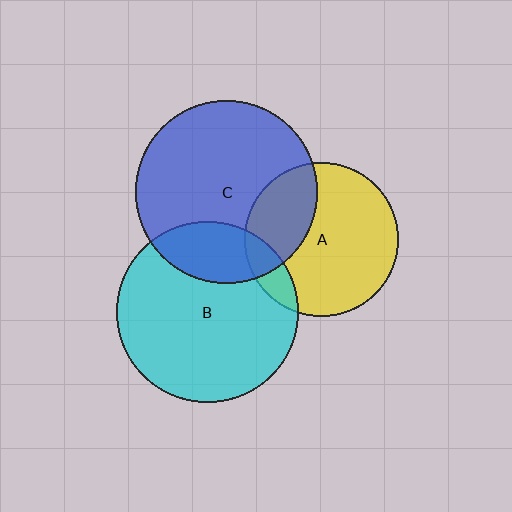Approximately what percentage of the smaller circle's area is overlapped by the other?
Approximately 20%.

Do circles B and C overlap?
Yes.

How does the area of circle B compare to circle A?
Approximately 1.4 times.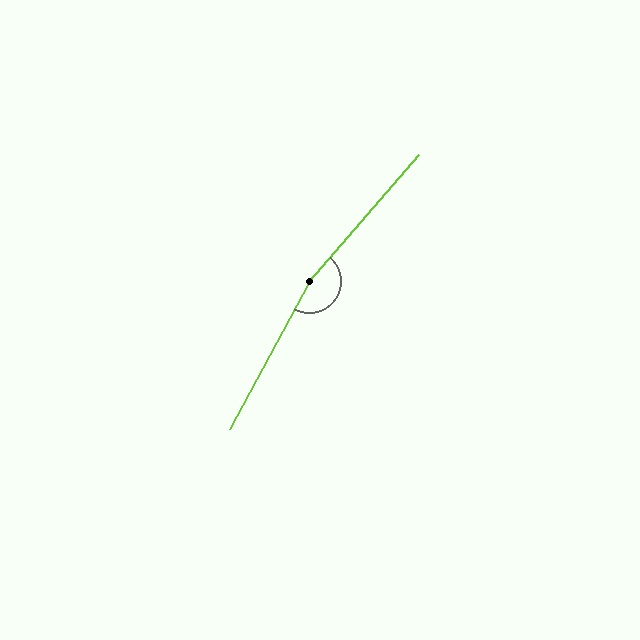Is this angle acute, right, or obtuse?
It is obtuse.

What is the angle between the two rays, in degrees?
Approximately 167 degrees.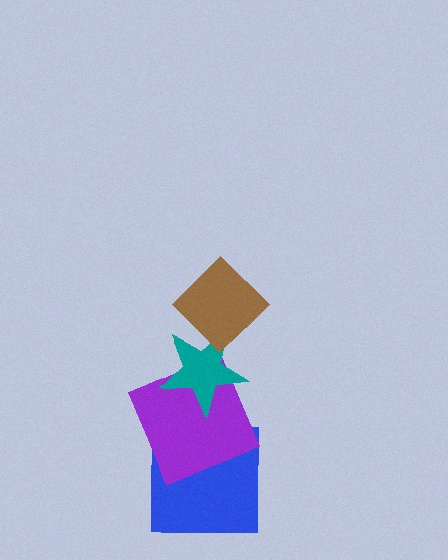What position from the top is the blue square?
The blue square is 4th from the top.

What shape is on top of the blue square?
The purple square is on top of the blue square.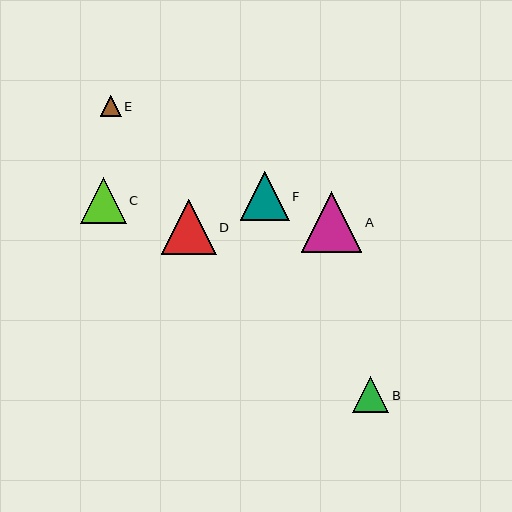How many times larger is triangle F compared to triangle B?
Triangle F is approximately 1.3 times the size of triangle B.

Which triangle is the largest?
Triangle A is the largest with a size of approximately 60 pixels.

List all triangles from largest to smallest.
From largest to smallest: A, D, F, C, B, E.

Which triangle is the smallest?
Triangle E is the smallest with a size of approximately 21 pixels.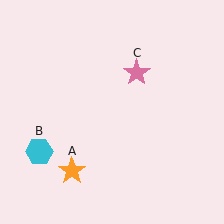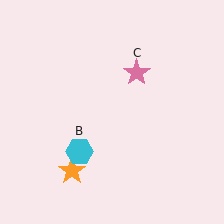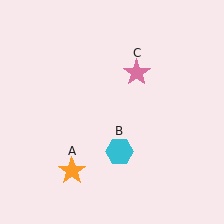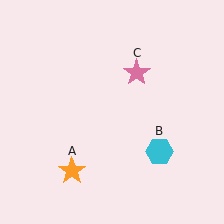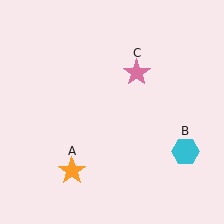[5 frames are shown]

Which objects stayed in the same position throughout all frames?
Orange star (object A) and pink star (object C) remained stationary.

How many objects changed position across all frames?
1 object changed position: cyan hexagon (object B).